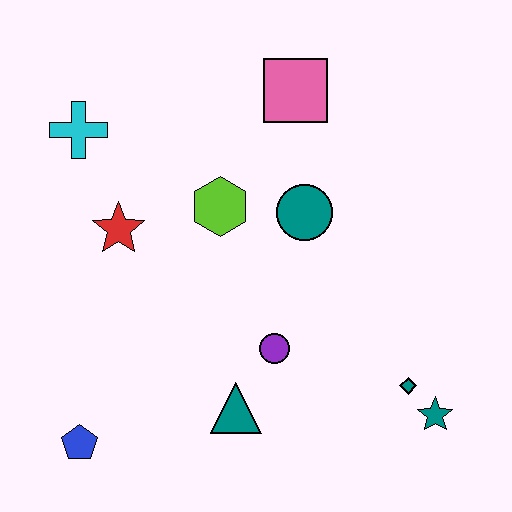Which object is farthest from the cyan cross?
The teal star is farthest from the cyan cross.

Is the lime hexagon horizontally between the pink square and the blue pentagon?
Yes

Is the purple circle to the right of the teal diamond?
No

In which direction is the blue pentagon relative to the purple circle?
The blue pentagon is to the left of the purple circle.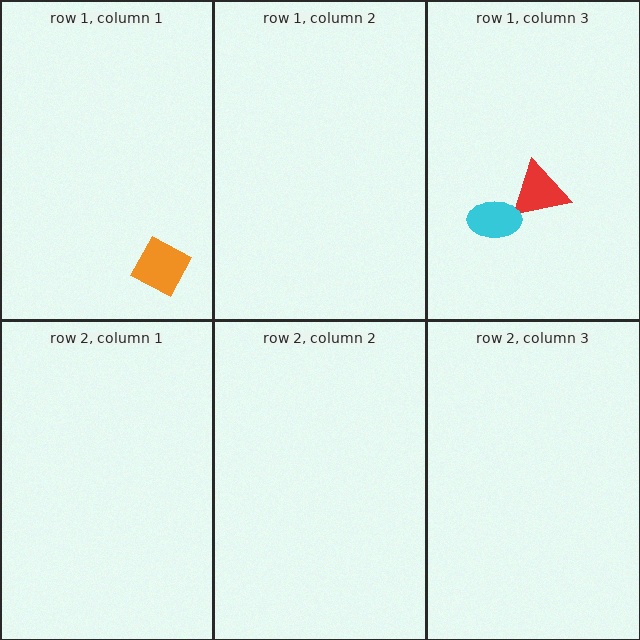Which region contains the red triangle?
The row 1, column 3 region.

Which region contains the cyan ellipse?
The row 1, column 3 region.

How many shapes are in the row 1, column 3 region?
2.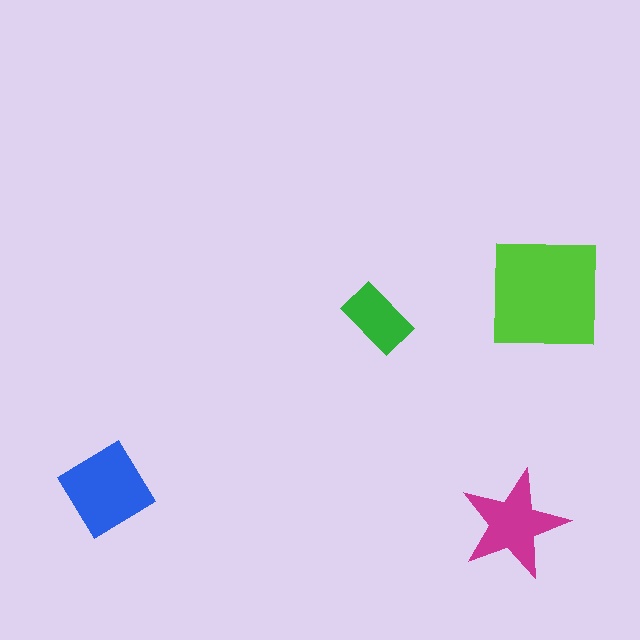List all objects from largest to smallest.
The lime square, the blue diamond, the magenta star, the green rectangle.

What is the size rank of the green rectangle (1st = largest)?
4th.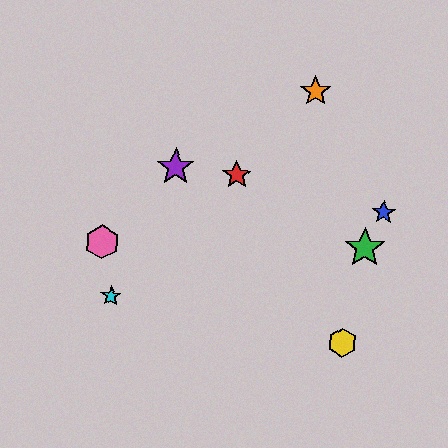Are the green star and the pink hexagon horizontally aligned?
Yes, both are at y≈248.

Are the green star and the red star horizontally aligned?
No, the green star is at y≈248 and the red star is at y≈175.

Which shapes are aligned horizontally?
The green star, the pink hexagon are aligned horizontally.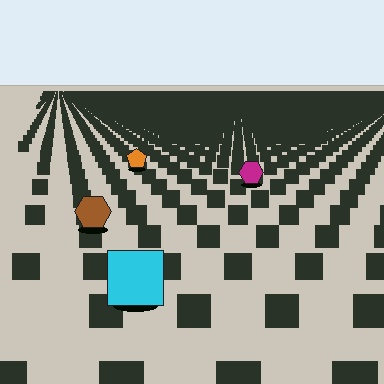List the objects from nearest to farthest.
From nearest to farthest: the cyan square, the brown hexagon, the magenta hexagon, the orange pentagon.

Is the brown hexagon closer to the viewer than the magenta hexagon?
Yes. The brown hexagon is closer — you can tell from the texture gradient: the ground texture is coarser near it.